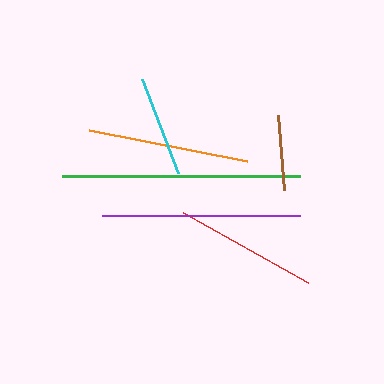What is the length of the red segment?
The red segment is approximately 144 pixels long.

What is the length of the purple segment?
The purple segment is approximately 197 pixels long.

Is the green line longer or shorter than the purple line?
The green line is longer than the purple line.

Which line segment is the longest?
The green line is the longest at approximately 238 pixels.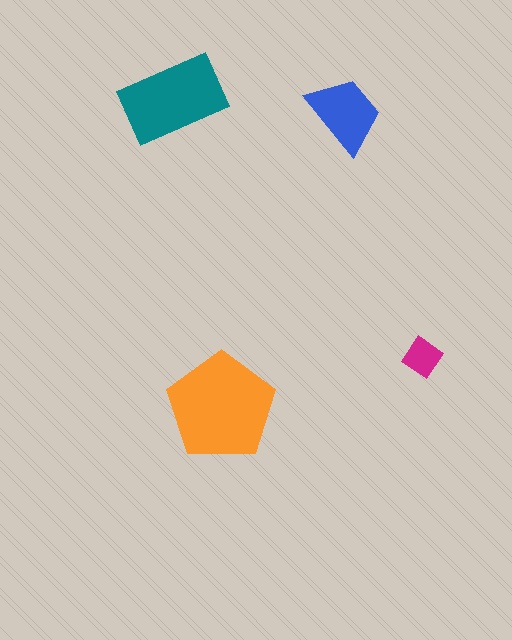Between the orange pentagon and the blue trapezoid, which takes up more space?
The orange pentagon.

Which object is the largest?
The orange pentagon.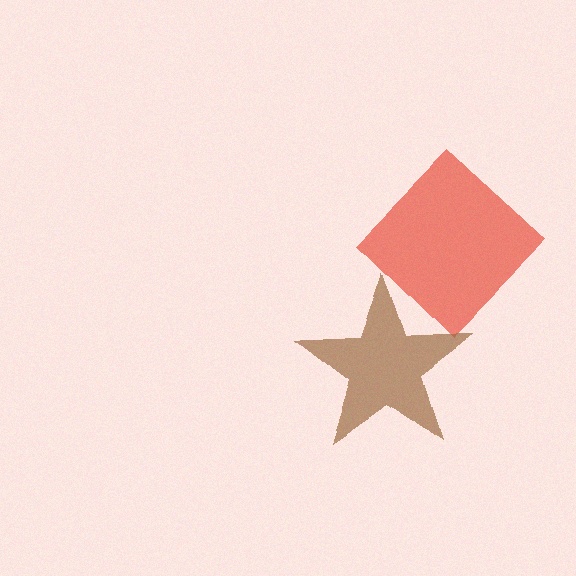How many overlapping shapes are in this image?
There are 2 overlapping shapes in the image.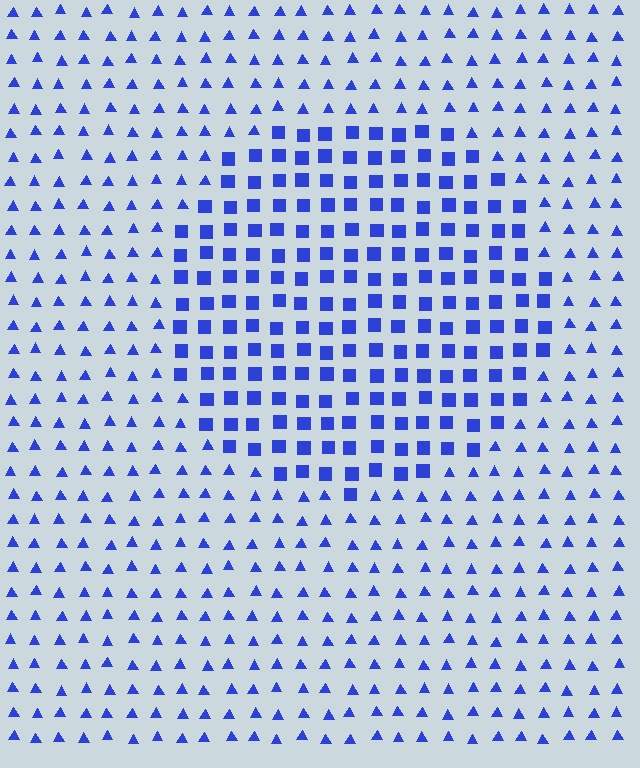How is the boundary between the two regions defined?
The boundary is defined by a change in element shape: squares inside vs. triangles outside. All elements share the same color and spacing.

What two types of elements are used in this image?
The image uses squares inside the circle region and triangles outside it.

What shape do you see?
I see a circle.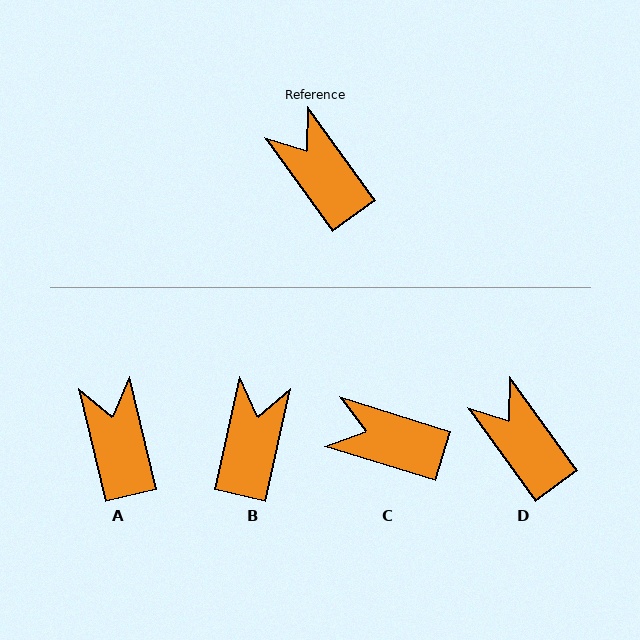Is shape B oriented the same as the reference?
No, it is off by about 49 degrees.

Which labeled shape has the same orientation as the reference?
D.